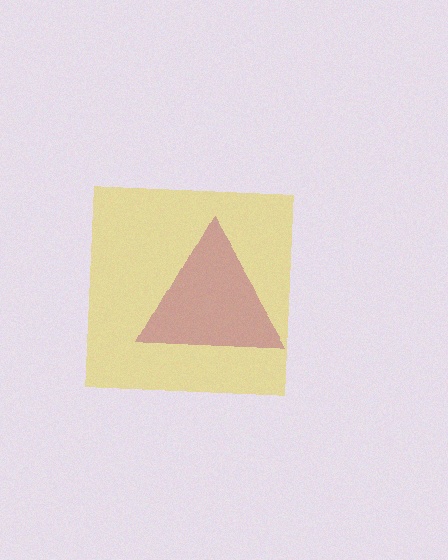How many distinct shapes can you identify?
There are 2 distinct shapes: a purple triangle, a yellow square.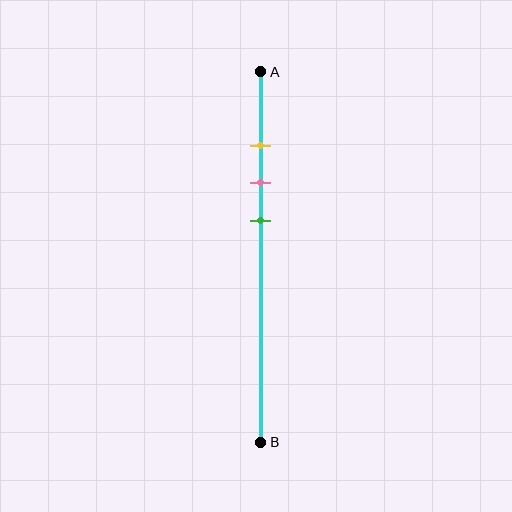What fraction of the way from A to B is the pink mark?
The pink mark is approximately 30% (0.3) of the way from A to B.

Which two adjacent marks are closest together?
The yellow and pink marks are the closest adjacent pair.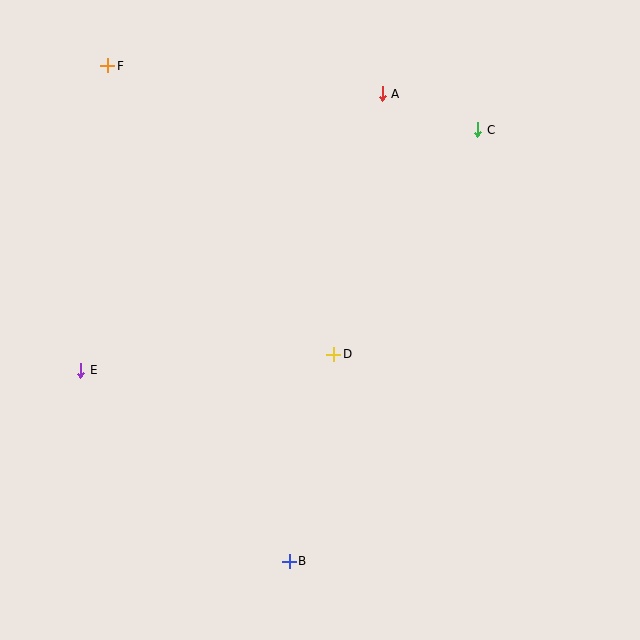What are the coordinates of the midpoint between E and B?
The midpoint between E and B is at (185, 466).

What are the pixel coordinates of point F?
Point F is at (108, 66).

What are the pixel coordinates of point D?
Point D is at (334, 354).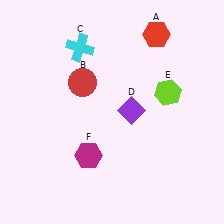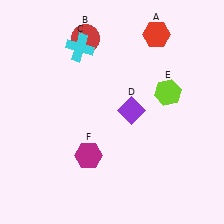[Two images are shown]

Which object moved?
The red circle (B) moved up.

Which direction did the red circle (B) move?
The red circle (B) moved up.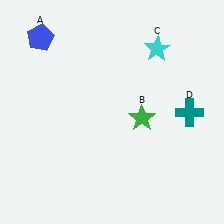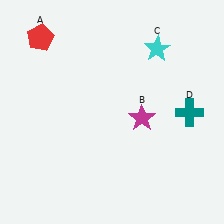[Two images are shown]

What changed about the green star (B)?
In Image 1, B is green. In Image 2, it changed to magenta.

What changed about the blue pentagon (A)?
In Image 1, A is blue. In Image 2, it changed to red.